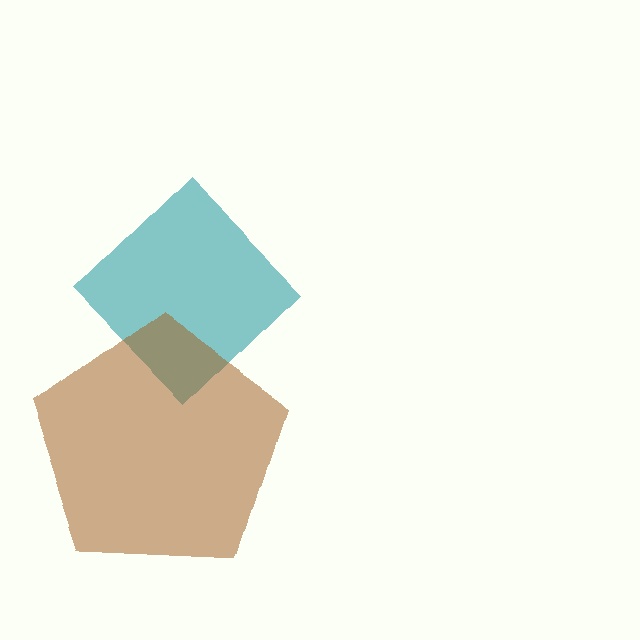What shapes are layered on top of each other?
The layered shapes are: a teal diamond, a brown pentagon.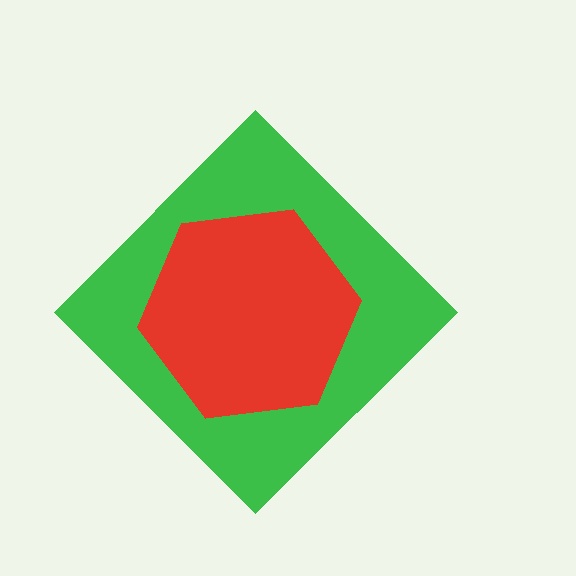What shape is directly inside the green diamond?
The red hexagon.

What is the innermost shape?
The red hexagon.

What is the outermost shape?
The green diamond.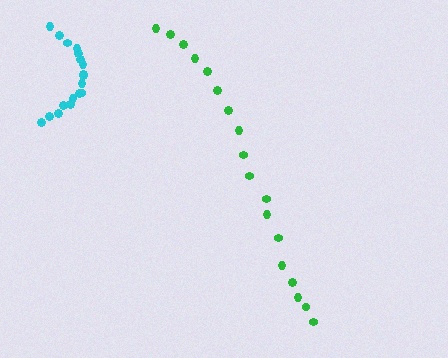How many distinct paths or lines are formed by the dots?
There are 2 distinct paths.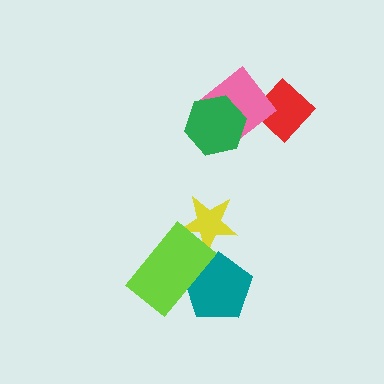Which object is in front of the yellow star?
The lime rectangle is in front of the yellow star.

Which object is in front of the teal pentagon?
The lime rectangle is in front of the teal pentagon.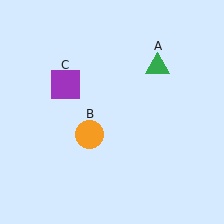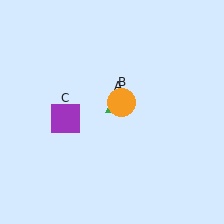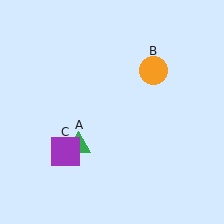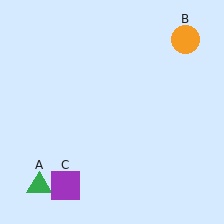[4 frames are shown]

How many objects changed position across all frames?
3 objects changed position: green triangle (object A), orange circle (object B), purple square (object C).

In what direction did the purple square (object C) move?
The purple square (object C) moved down.